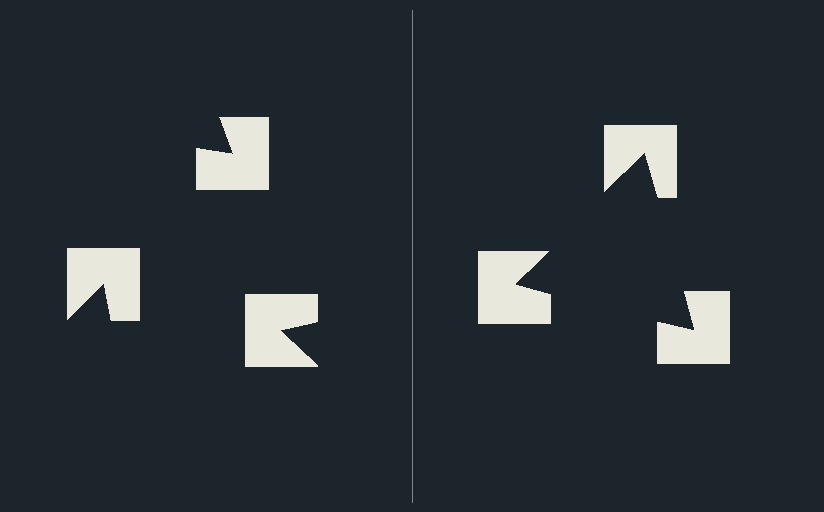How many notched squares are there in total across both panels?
6 — 3 on each side.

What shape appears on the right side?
An illusory triangle.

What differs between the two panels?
The notched squares are positioned identically on both sides; only the wedge orientations differ. On the right they align to a triangle; on the left they are misaligned.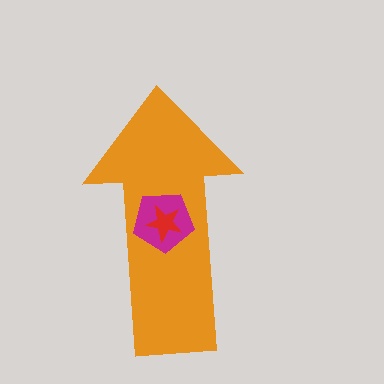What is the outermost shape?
The orange arrow.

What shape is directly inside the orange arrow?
The magenta pentagon.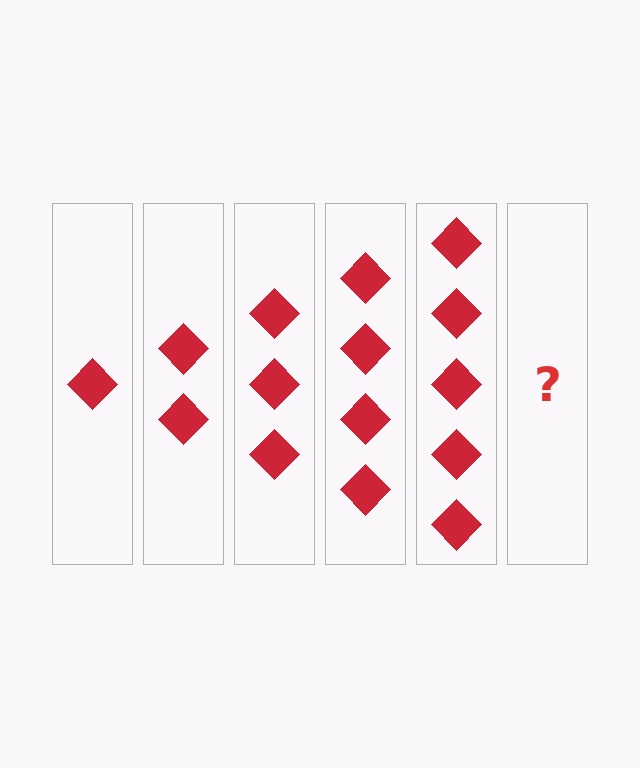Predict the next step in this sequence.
The next step is 6 diamonds.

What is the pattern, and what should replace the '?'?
The pattern is that each step adds one more diamond. The '?' should be 6 diamonds.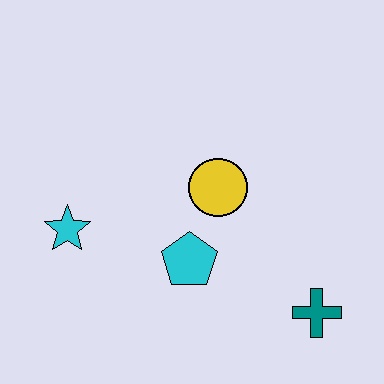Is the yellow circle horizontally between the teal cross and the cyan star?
Yes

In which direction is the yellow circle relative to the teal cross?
The yellow circle is above the teal cross.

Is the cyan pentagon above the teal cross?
Yes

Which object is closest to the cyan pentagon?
The yellow circle is closest to the cyan pentagon.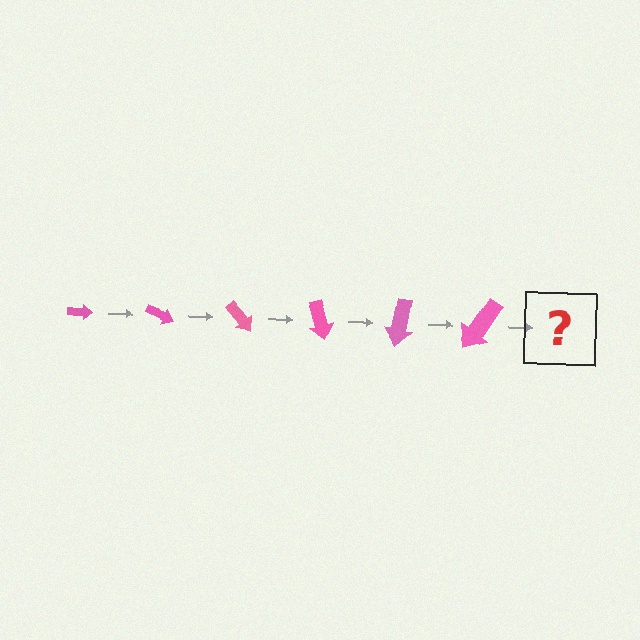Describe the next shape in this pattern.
It should be an arrow, larger than the previous one and rotated 150 degrees from the start.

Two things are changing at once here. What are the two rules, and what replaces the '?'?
The two rules are that the arrow grows larger each step and it rotates 25 degrees each step. The '?' should be an arrow, larger than the previous one and rotated 150 degrees from the start.